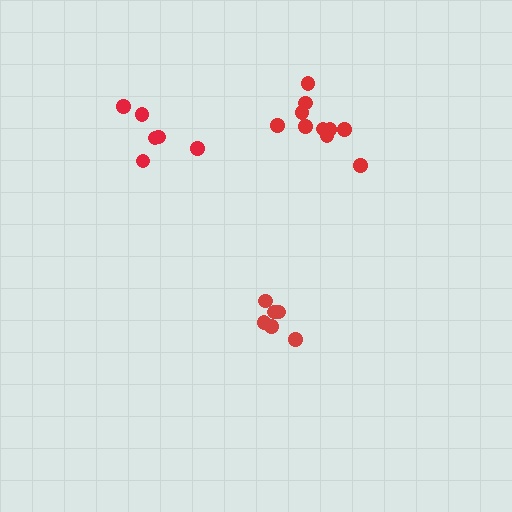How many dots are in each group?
Group 1: 6 dots, Group 2: 6 dots, Group 3: 10 dots (22 total).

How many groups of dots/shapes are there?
There are 3 groups.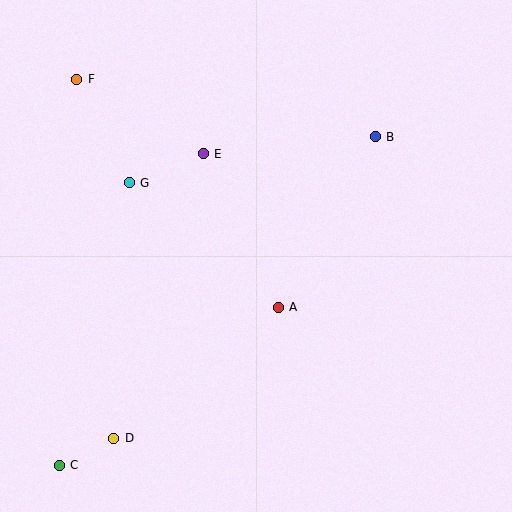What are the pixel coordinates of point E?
Point E is at (203, 154).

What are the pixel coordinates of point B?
Point B is at (375, 137).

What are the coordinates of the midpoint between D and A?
The midpoint between D and A is at (196, 373).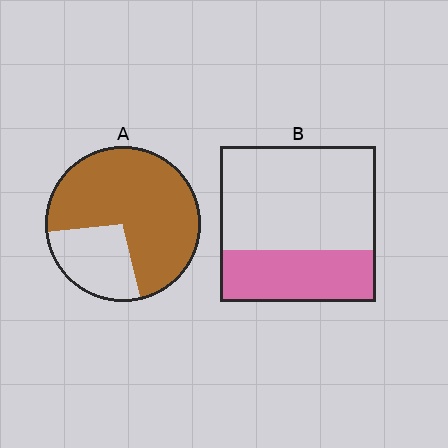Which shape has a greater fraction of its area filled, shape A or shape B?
Shape A.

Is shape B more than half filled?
No.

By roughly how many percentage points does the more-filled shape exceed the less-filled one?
By roughly 40 percentage points (A over B).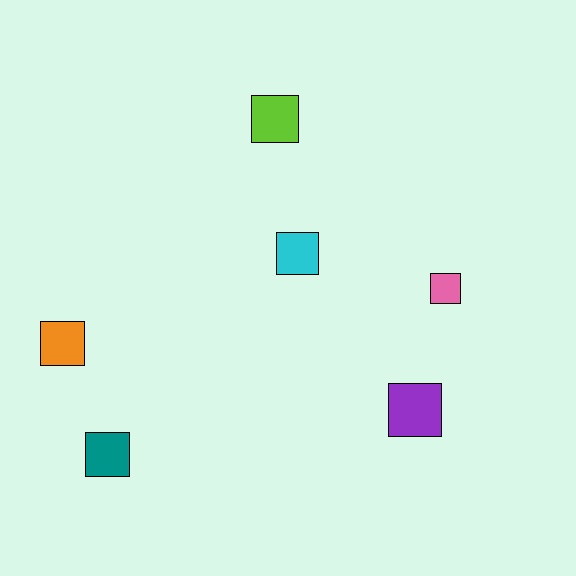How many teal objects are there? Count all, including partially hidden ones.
There is 1 teal object.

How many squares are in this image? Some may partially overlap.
There are 6 squares.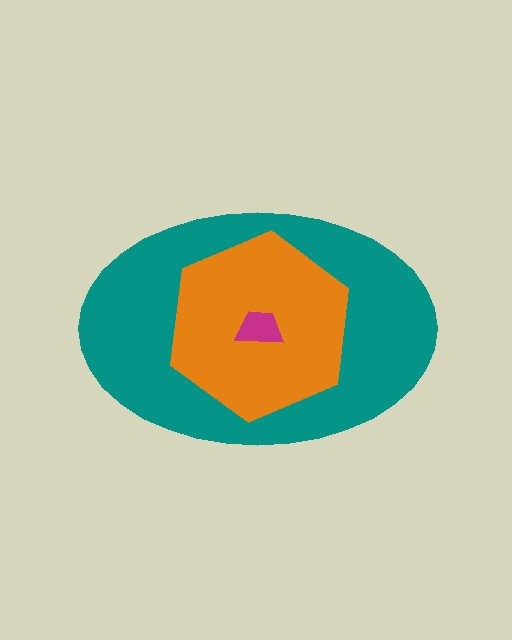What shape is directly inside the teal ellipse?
The orange hexagon.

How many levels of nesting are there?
3.